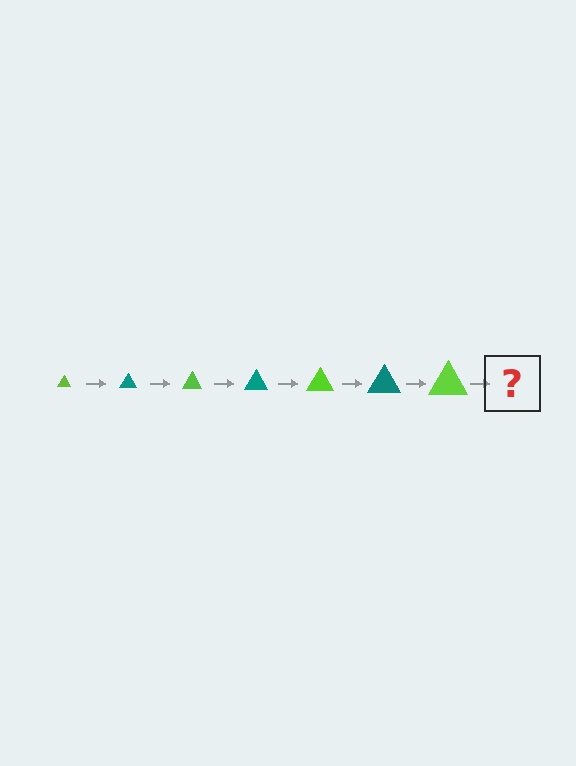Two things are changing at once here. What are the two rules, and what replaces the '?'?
The two rules are that the triangle grows larger each step and the color cycles through lime and teal. The '?' should be a teal triangle, larger than the previous one.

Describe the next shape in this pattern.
It should be a teal triangle, larger than the previous one.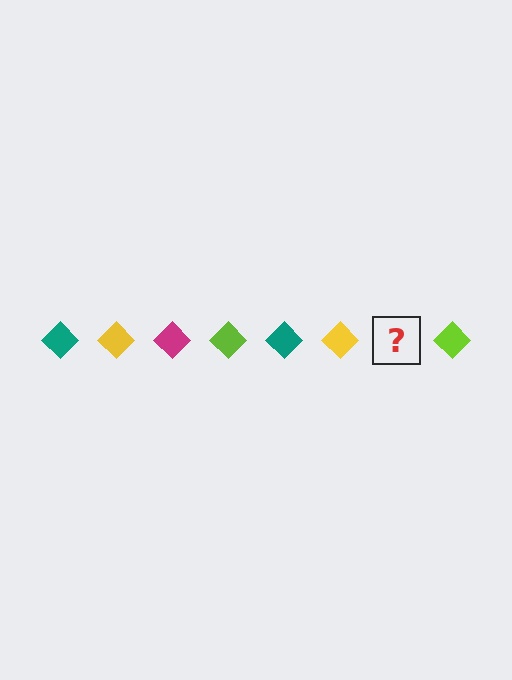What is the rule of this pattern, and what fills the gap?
The rule is that the pattern cycles through teal, yellow, magenta, lime diamonds. The gap should be filled with a magenta diamond.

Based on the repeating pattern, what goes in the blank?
The blank should be a magenta diamond.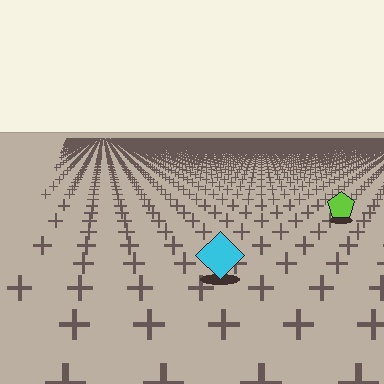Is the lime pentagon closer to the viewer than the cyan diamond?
No. The cyan diamond is closer — you can tell from the texture gradient: the ground texture is coarser near it.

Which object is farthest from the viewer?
The lime pentagon is farthest from the viewer. It appears smaller and the ground texture around it is denser.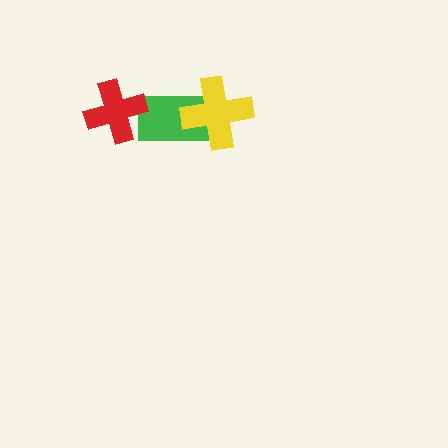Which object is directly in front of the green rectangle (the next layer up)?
The yellow cross is directly in front of the green rectangle.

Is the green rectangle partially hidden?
Yes, it is partially covered by another shape.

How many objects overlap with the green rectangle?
2 objects overlap with the green rectangle.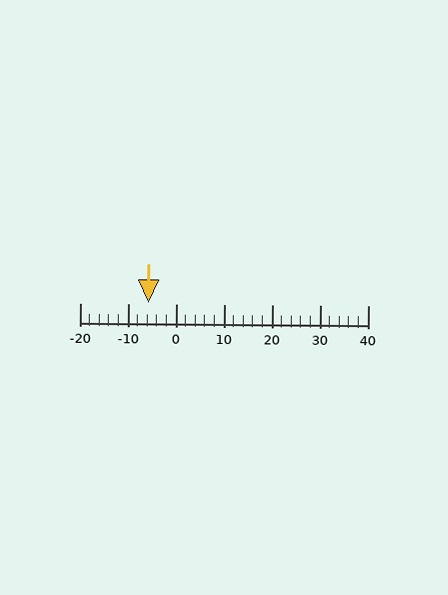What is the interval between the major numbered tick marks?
The major tick marks are spaced 10 units apart.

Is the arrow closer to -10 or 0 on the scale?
The arrow is closer to -10.